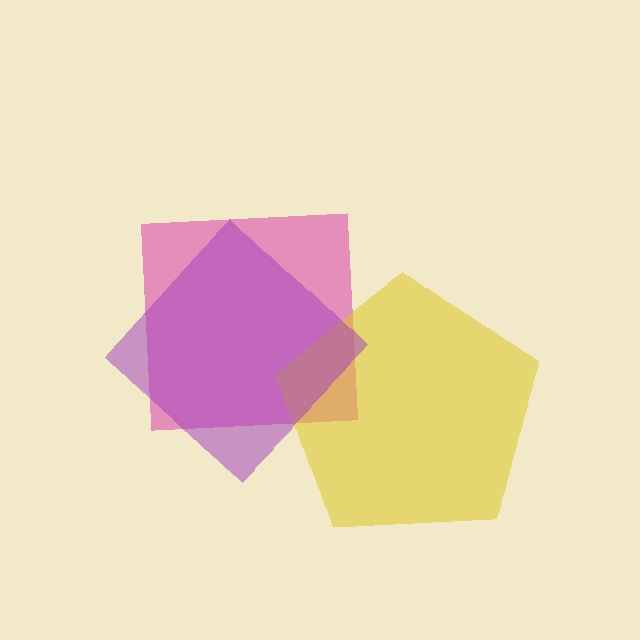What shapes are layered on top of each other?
The layered shapes are: a pink square, a yellow pentagon, a purple diamond.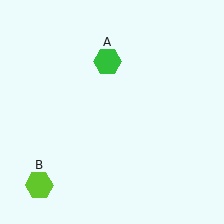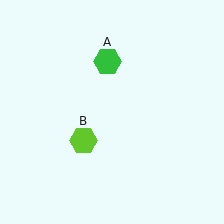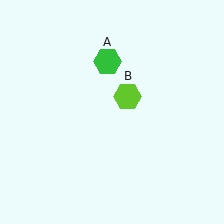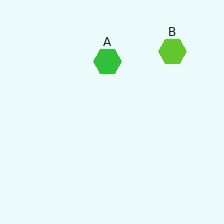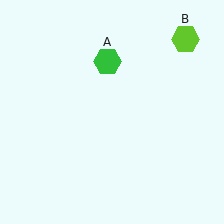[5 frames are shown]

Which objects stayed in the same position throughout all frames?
Green hexagon (object A) remained stationary.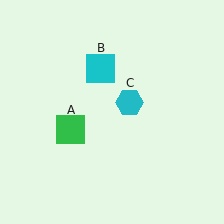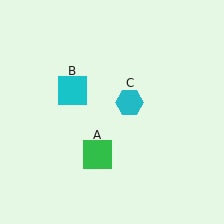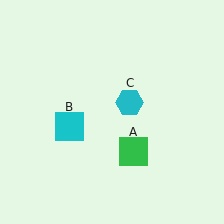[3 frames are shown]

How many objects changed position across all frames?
2 objects changed position: green square (object A), cyan square (object B).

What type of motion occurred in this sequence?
The green square (object A), cyan square (object B) rotated counterclockwise around the center of the scene.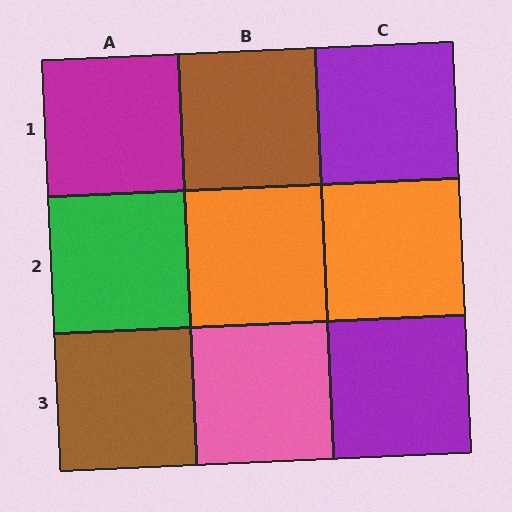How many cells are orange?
2 cells are orange.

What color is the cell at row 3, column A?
Brown.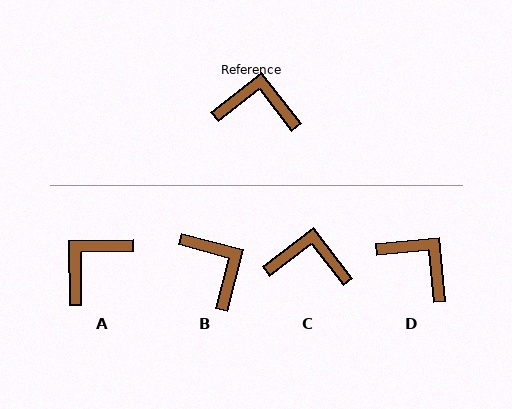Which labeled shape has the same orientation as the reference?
C.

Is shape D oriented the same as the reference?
No, it is off by about 32 degrees.